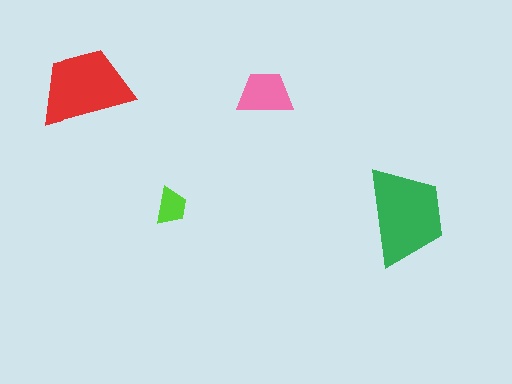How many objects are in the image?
There are 4 objects in the image.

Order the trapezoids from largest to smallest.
the green one, the red one, the pink one, the lime one.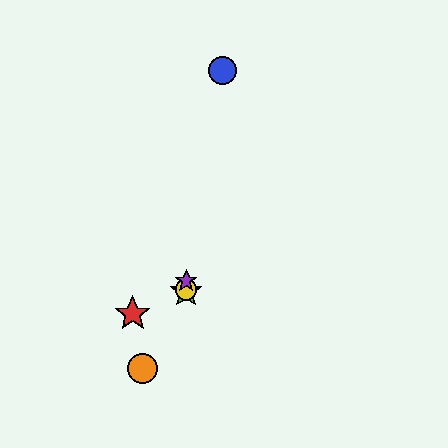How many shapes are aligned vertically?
3 shapes (the green star, the yellow circle, the purple star) are aligned vertically.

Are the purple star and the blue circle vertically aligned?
No, the purple star is at x≈186 and the blue circle is at x≈222.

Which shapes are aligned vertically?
The green star, the yellow circle, the purple star are aligned vertically.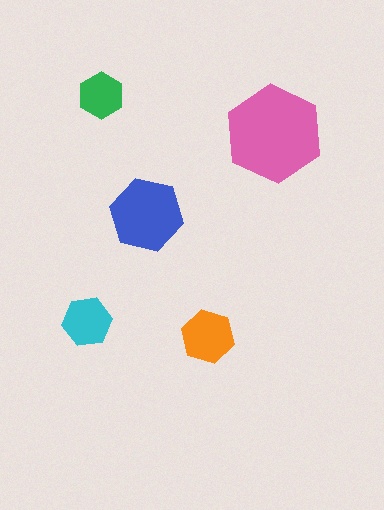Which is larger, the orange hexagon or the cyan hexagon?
The orange one.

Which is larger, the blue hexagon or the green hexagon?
The blue one.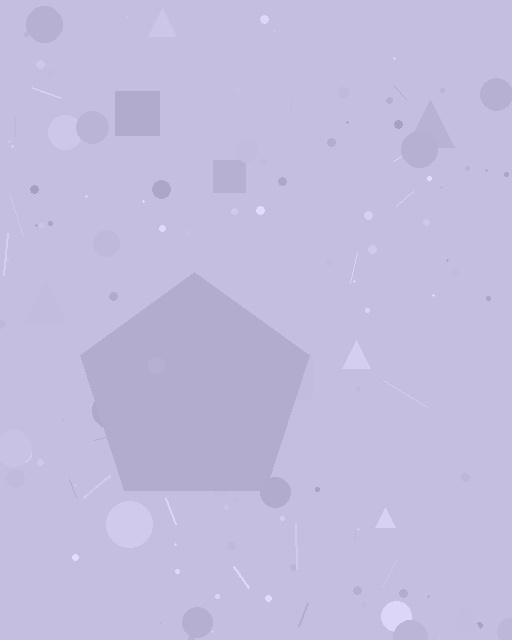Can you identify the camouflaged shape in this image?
The camouflaged shape is a pentagon.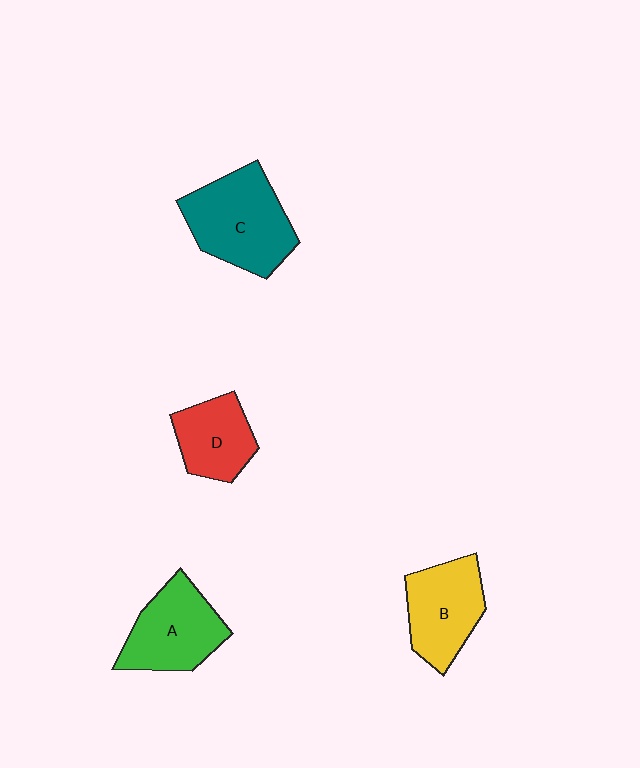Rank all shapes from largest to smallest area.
From largest to smallest: C (teal), A (green), B (yellow), D (red).